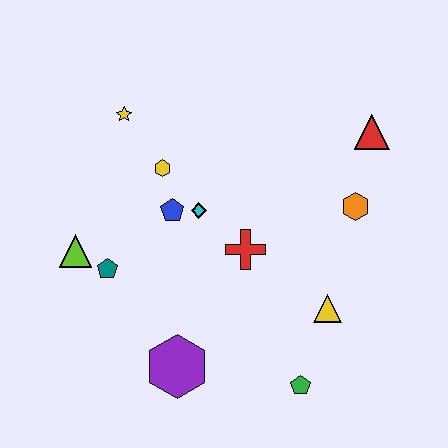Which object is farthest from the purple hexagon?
The red triangle is farthest from the purple hexagon.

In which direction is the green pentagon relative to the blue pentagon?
The green pentagon is below the blue pentagon.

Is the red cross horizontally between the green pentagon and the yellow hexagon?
Yes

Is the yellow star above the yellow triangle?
Yes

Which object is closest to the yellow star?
The yellow hexagon is closest to the yellow star.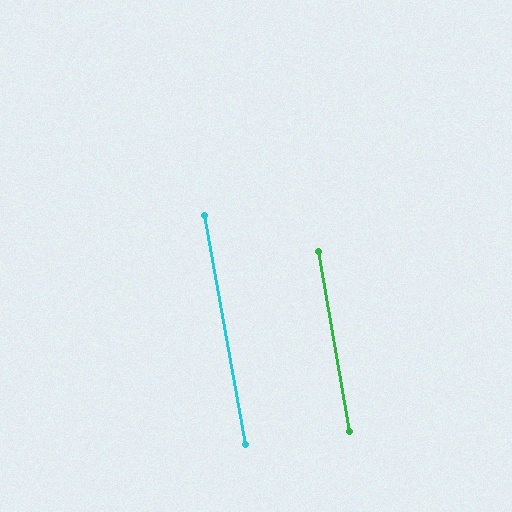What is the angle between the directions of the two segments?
Approximately 0 degrees.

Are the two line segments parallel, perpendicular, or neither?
Parallel — their directions differ by only 0.5°.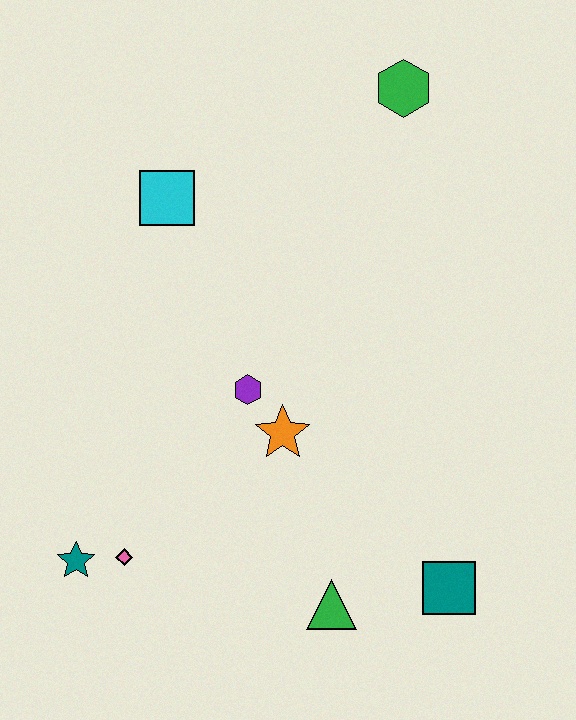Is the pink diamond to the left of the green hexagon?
Yes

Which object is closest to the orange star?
The purple hexagon is closest to the orange star.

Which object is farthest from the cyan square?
The teal square is farthest from the cyan square.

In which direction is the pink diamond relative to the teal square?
The pink diamond is to the left of the teal square.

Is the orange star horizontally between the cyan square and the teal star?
No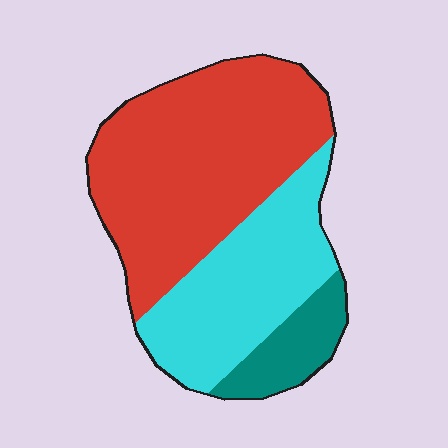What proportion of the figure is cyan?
Cyan covers roughly 35% of the figure.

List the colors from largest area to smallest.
From largest to smallest: red, cyan, teal.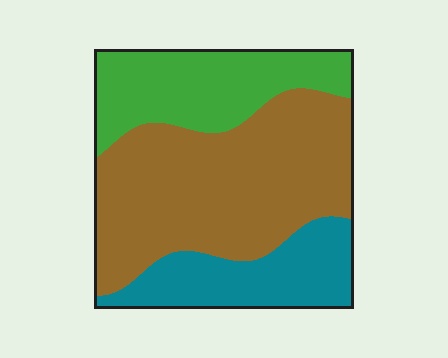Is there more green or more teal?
Green.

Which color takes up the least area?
Teal, at roughly 20%.